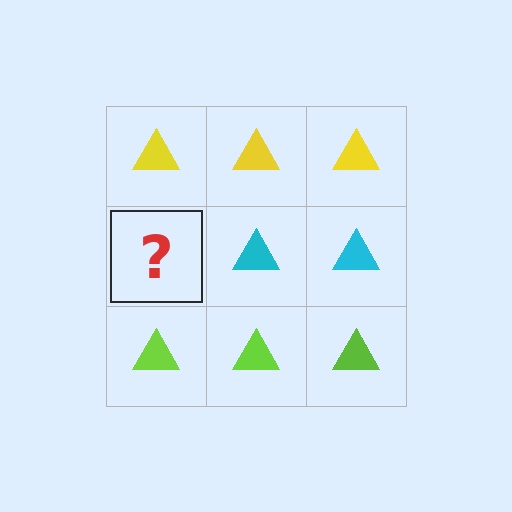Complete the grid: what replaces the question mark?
The question mark should be replaced with a cyan triangle.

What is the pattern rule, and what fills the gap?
The rule is that each row has a consistent color. The gap should be filled with a cyan triangle.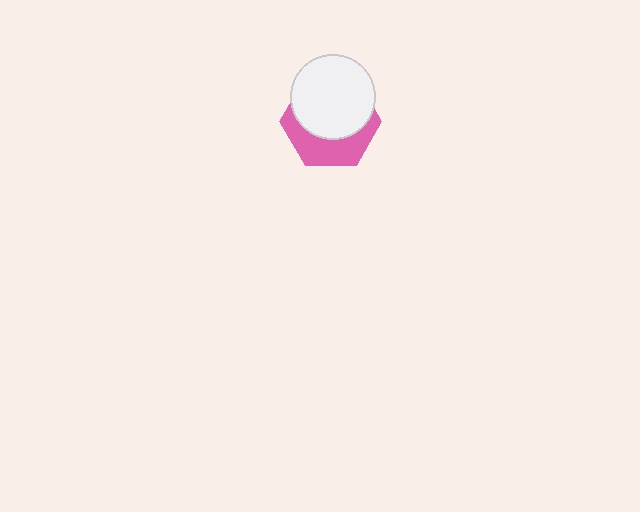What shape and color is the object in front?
The object in front is a white circle.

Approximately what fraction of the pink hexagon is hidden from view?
Roughly 60% of the pink hexagon is hidden behind the white circle.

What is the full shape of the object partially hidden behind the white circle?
The partially hidden object is a pink hexagon.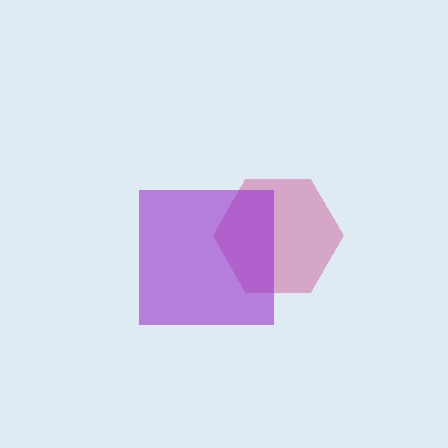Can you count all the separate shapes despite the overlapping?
Yes, there are 2 separate shapes.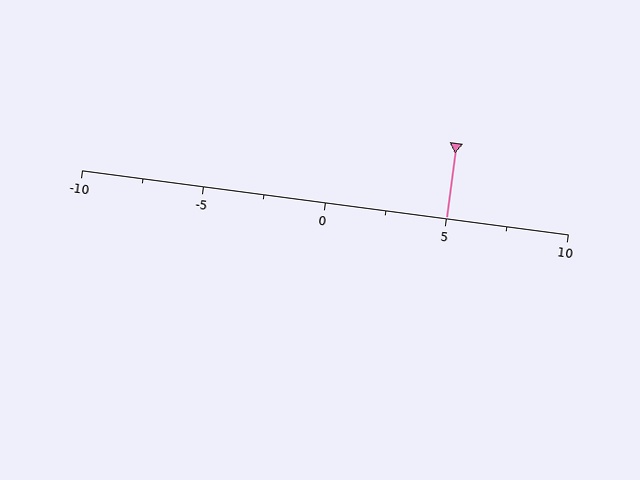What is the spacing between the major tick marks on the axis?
The major ticks are spaced 5 apart.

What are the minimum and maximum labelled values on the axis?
The axis runs from -10 to 10.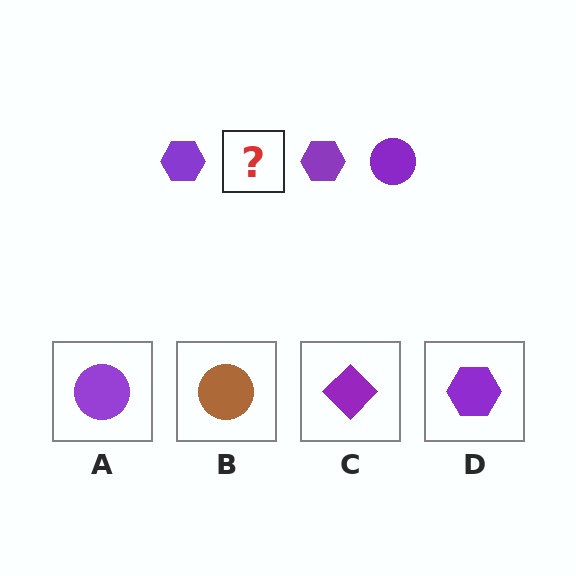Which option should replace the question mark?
Option A.